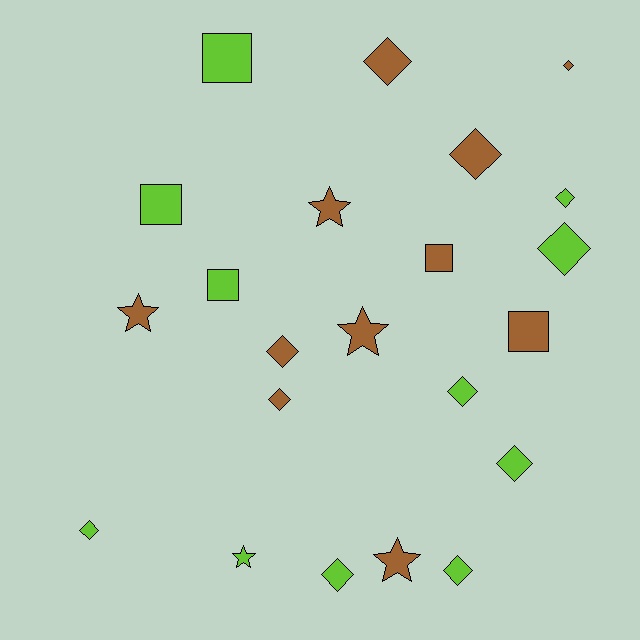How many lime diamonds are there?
There are 7 lime diamonds.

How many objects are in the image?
There are 22 objects.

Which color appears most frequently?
Brown, with 11 objects.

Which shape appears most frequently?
Diamond, with 12 objects.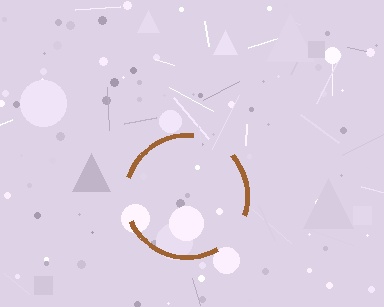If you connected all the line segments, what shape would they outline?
They would outline a circle.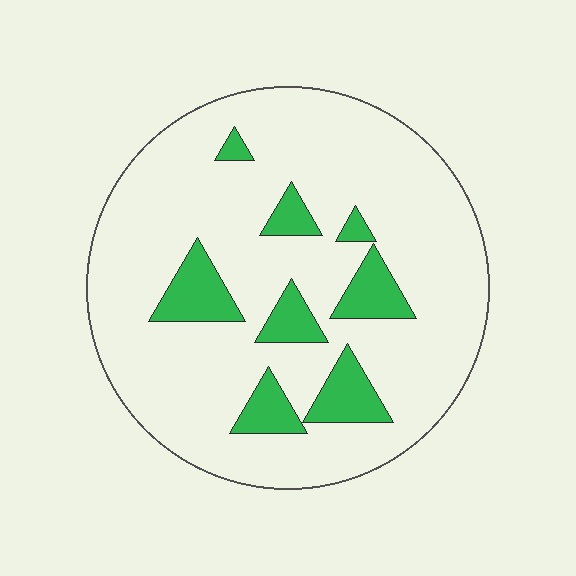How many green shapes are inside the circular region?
8.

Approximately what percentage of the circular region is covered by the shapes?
Approximately 15%.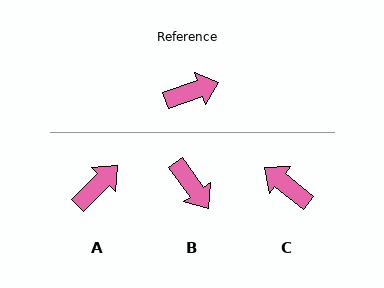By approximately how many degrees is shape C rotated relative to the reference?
Approximately 122 degrees counter-clockwise.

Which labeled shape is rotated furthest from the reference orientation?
C, about 122 degrees away.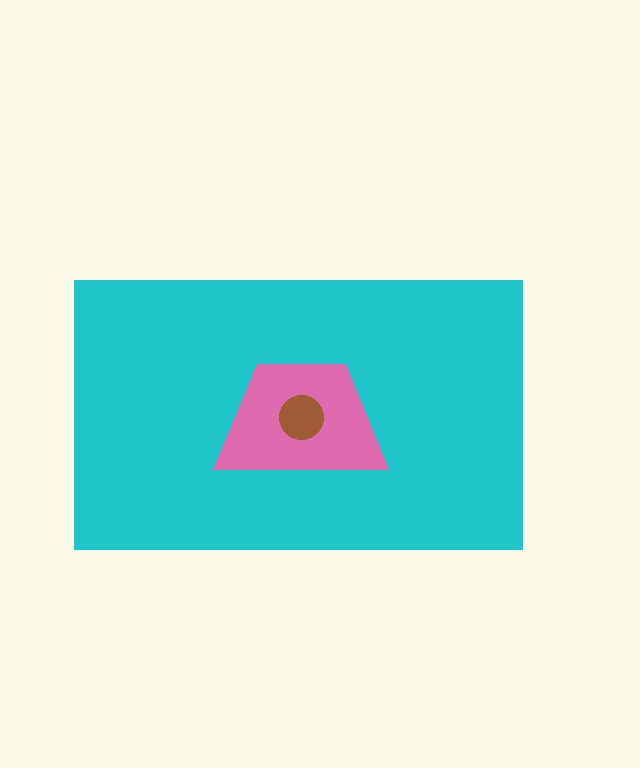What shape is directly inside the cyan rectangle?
The pink trapezoid.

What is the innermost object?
The brown circle.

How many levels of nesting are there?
3.